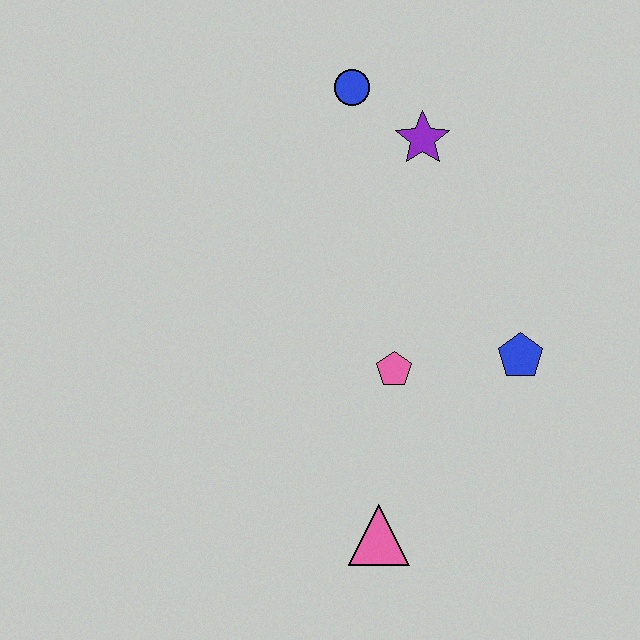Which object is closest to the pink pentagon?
The blue pentagon is closest to the pink pentagon.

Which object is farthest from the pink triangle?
The blue circle is farthest from the pink triangle.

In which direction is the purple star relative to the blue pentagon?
The purple star is above the blue pentagon.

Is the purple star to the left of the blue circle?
No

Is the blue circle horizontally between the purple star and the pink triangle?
No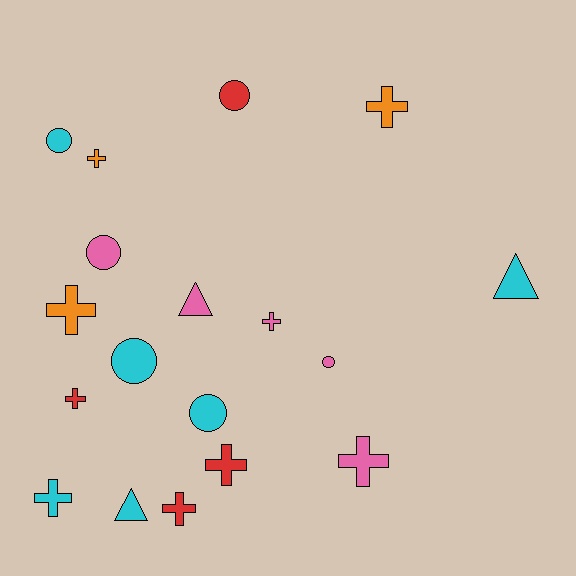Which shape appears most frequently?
Cross, with 9 objects.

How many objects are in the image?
There are 18 objects.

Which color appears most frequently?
Cyan, with 6 objects.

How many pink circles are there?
There are 2 pink circles.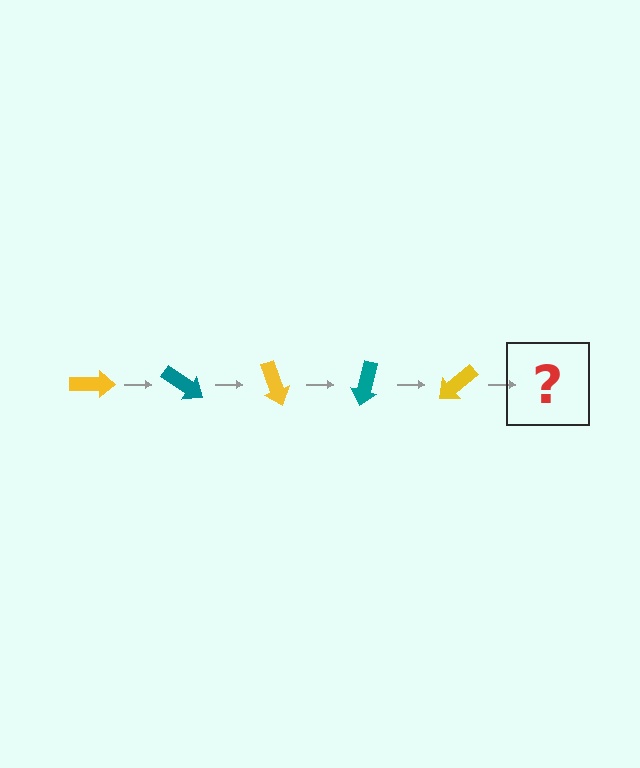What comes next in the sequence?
The next element should be a teal arrow, rotated 175 degrees from the start.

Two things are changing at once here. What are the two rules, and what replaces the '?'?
The two rules are that it rotates 35 degrees each step and the color cycles through yellow and teal. The '?' should be a teal arrow, rotated 175 degrees from the start.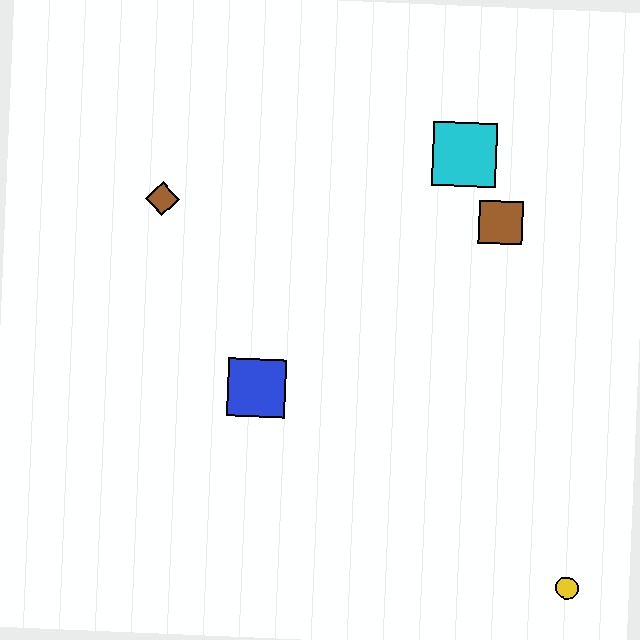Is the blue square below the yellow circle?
No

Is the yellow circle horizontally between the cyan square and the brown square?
No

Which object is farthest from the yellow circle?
The brown diamond is farthest from the yellow circle.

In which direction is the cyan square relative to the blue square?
The cyan square is above the blue square.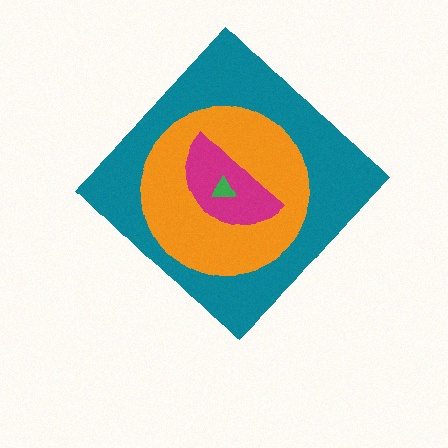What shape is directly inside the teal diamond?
The orange circle.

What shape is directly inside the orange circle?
The magenta semicircle.